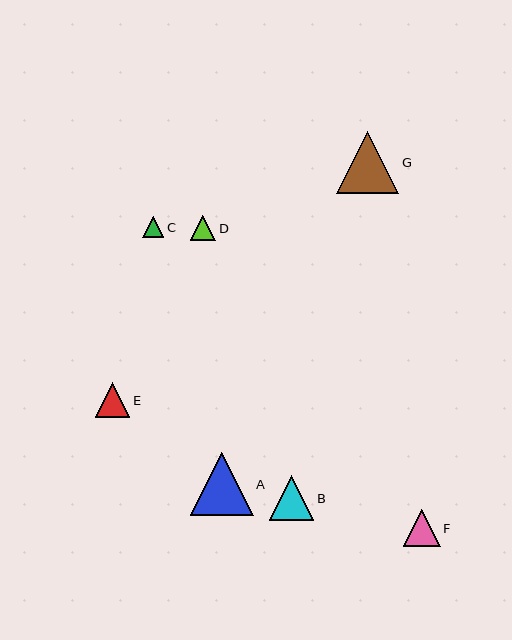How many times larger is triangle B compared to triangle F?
Triangle B is approximately 1.2 times the size of triangle F.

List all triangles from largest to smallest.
From largest to smallest: A, G, B, F, E, D, C.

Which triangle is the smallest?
Triangle C is the smallest with a size of approximately 21 pixels.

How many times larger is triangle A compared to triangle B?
Triangle A is approximately 1.4 times the size of triangle B.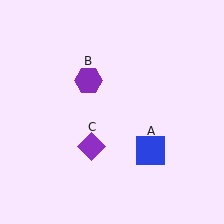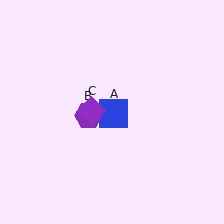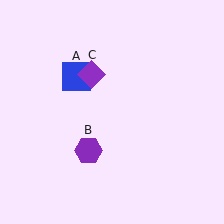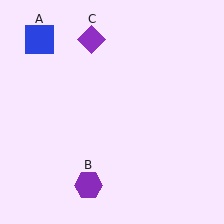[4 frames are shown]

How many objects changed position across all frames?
3 objects changed position: blue square (object A), purple hexagon (object B), purple diamond (object C).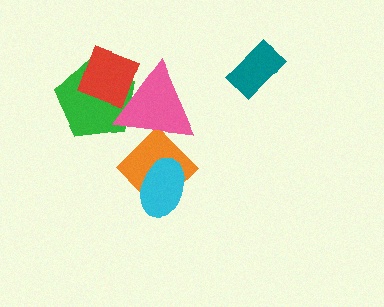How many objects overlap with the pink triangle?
3 objects overlap with the pink triangle.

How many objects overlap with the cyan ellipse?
1 object overlaps with the cyan ellipse.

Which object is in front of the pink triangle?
The red diamond is in front of the pink triangle.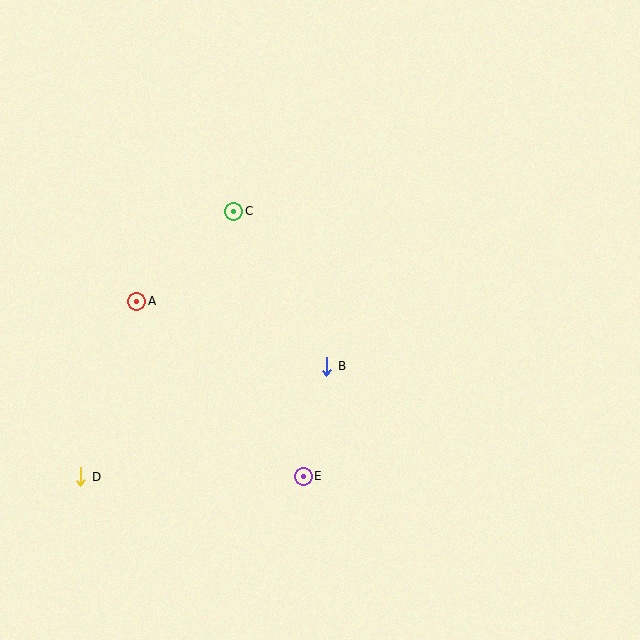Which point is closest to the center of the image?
Point B at (327, 366) is closest to the center.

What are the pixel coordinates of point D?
Point D is at (81, 477).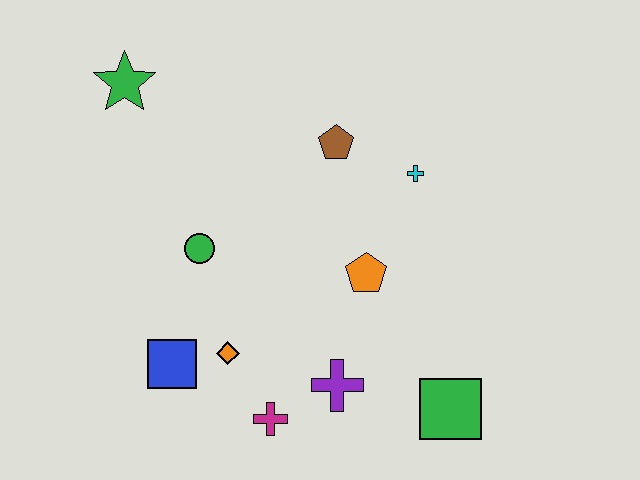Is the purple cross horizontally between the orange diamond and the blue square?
No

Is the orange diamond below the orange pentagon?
Yes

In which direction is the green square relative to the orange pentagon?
The green square is below the orange pentagon.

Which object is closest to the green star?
The green circle is closest to the green star.